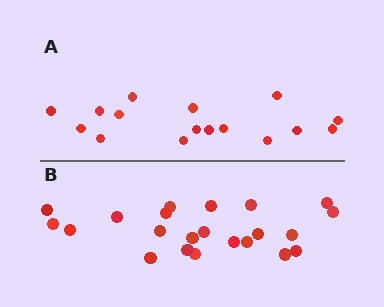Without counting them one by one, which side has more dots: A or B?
Region B (the bottom region) has more dots.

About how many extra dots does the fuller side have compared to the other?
Region B has about 6 more dots than region A.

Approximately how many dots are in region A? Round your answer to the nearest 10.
About 20 dots. (The exact count is 16, which rounds to 20.)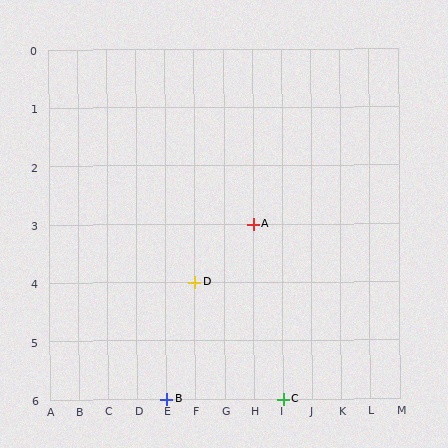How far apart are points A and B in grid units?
Points A and B are 3 columns and 3 rows apart (about 4.2 grid units diagonally).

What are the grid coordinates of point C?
Point C is at grid coordinates (I, 6).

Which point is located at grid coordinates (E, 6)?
Point B is at (E, 6).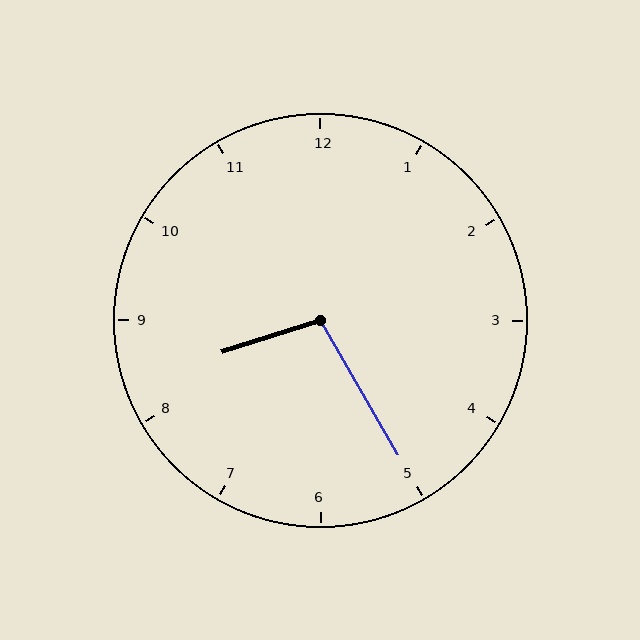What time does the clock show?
8:25.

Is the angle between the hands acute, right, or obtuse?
It is obtuse.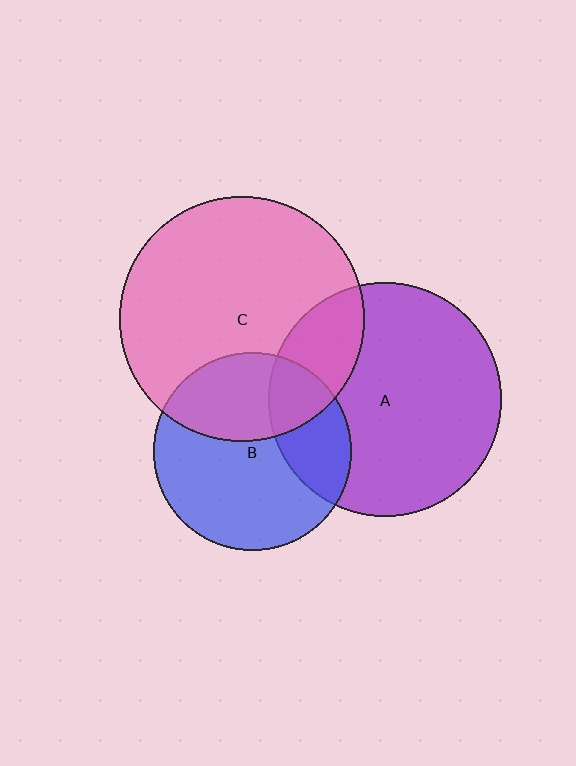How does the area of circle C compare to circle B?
Approximately 1.5 times.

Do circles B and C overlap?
Yes.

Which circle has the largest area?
Circle C (pink).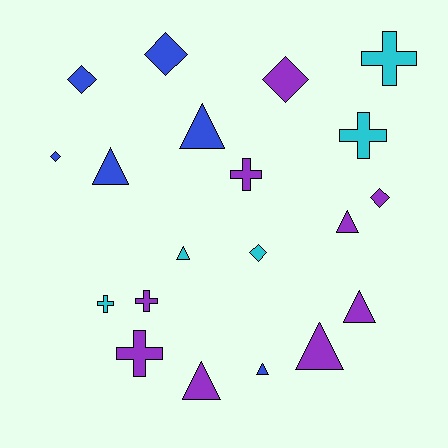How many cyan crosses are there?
There are 3 cyan crosses.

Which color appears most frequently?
Purple, with 9 objects.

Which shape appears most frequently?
Triangle, with 8 objects.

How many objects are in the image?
There are 20 objects.